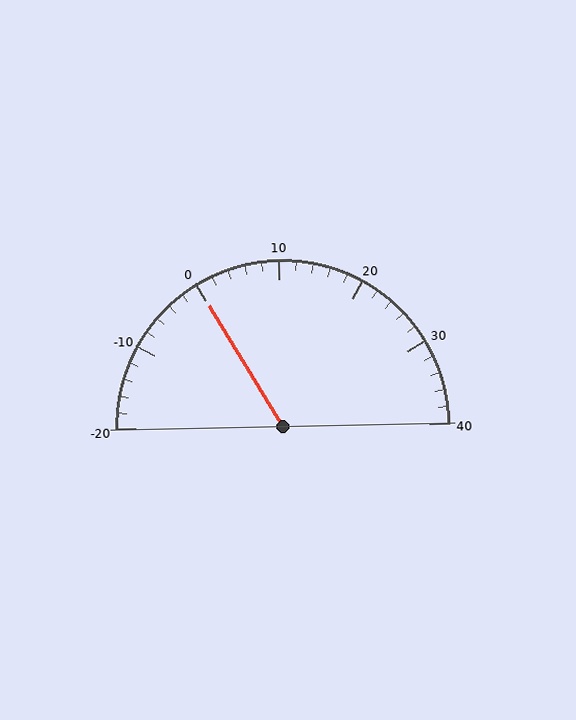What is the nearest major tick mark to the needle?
The nearest major tick mark is 0.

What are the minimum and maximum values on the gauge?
The gauge ranges from -20 to 40.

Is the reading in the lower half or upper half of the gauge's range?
The reading is in the lower half of the range (-20 to 40).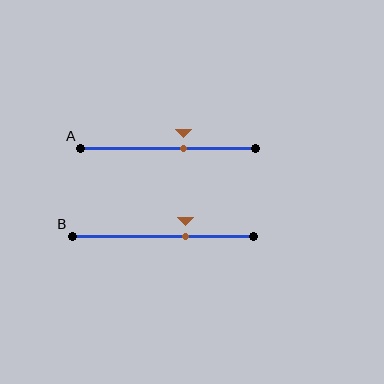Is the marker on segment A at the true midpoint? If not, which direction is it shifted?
No, the marker on segment A is shifted to the right by about 9% of the segment length.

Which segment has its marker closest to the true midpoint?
Segment A has its marker closest to the true midpoint.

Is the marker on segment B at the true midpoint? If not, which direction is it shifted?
No, the marker on segment B is shifted to the right by about 13% of the segment length.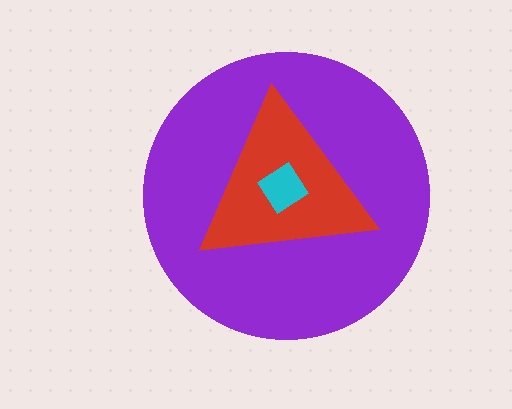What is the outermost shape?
The purple circle.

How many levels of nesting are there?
3.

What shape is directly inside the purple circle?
The red triangle.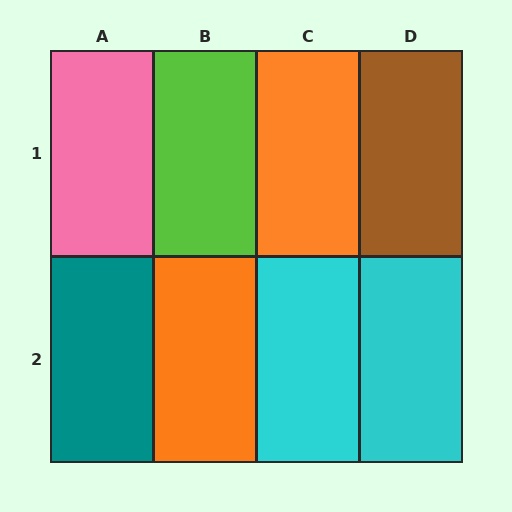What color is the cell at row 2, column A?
Teal.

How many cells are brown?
1 cell is brown.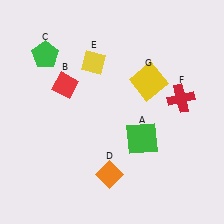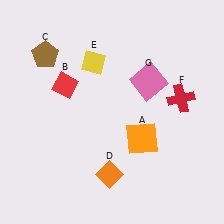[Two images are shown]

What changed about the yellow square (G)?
In Image 1, G is yellow. In Image 2, it changed to pink.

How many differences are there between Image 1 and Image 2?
There are 3 differences between the two images.